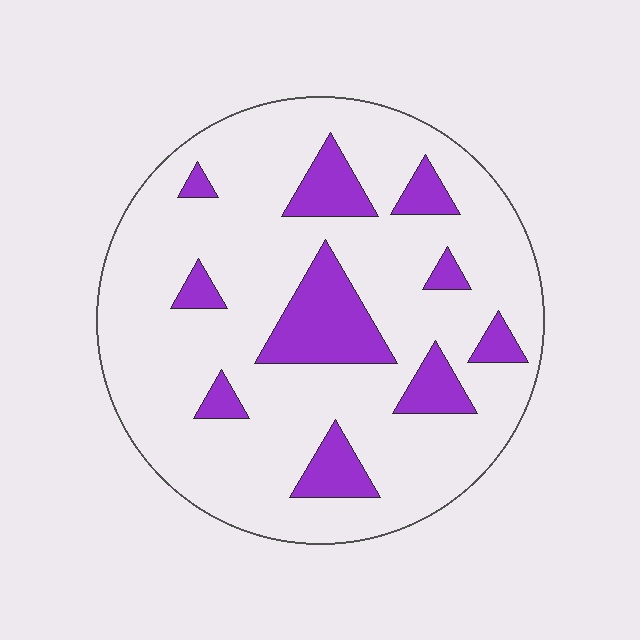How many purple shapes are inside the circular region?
10.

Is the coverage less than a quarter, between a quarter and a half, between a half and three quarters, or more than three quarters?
Less than a quarter.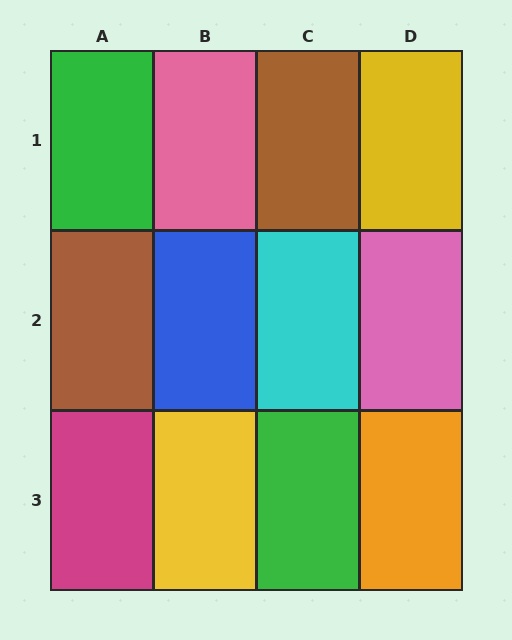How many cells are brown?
2 cells are brown.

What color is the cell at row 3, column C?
Green.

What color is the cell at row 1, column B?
Pink.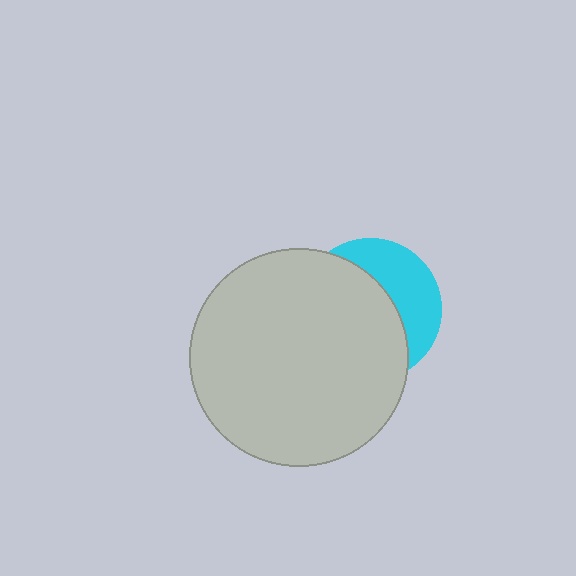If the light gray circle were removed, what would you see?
You would see the complete cyan circle.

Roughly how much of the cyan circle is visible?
A small part of it is visible (roughly 36%).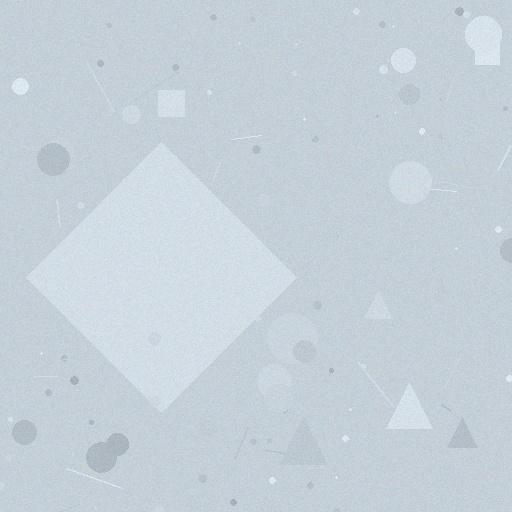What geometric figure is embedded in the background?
A diamond is embedded in the background.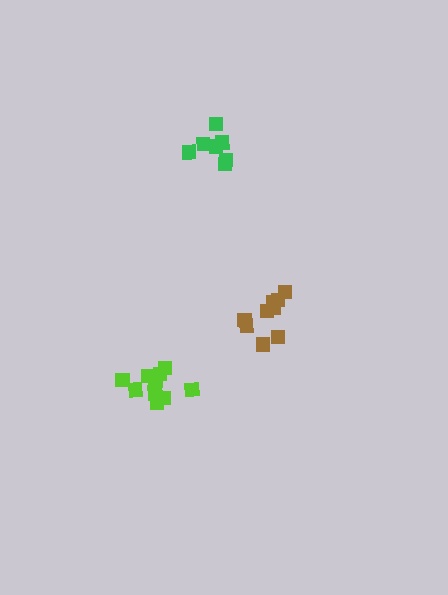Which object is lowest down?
The lime cluster is bottommost.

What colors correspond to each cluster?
The clusters are colored: green, lime, brown.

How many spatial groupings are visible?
There are 3 spatial groupings.